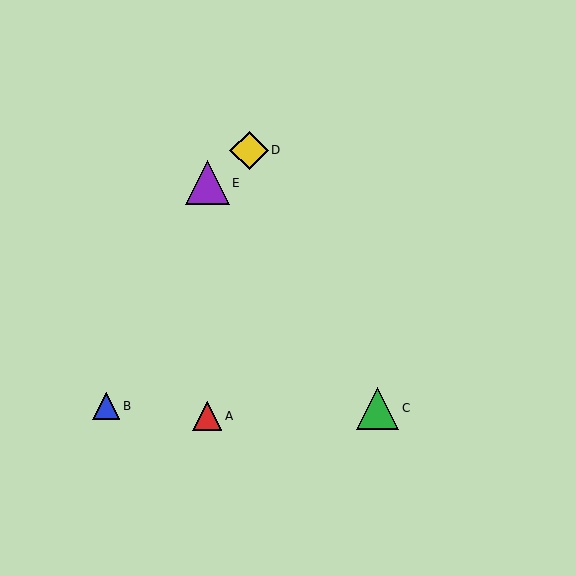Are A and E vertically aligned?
Yes, both are at x≈207.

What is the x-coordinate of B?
Object B is at x≈106.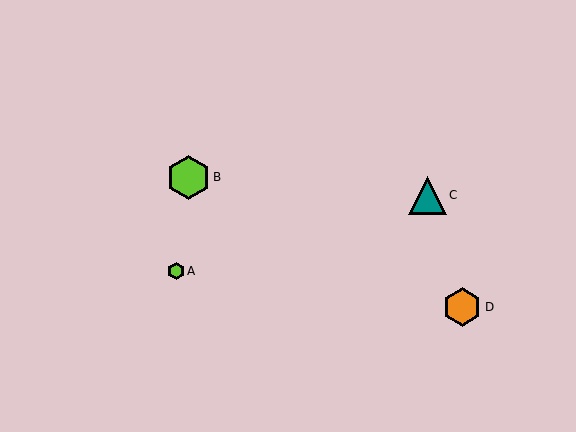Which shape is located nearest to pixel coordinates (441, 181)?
The teal triangle (labeled C) at (427, 195) is nearest to that location.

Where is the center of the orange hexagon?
The center of the orange hexagon is at (462, 307).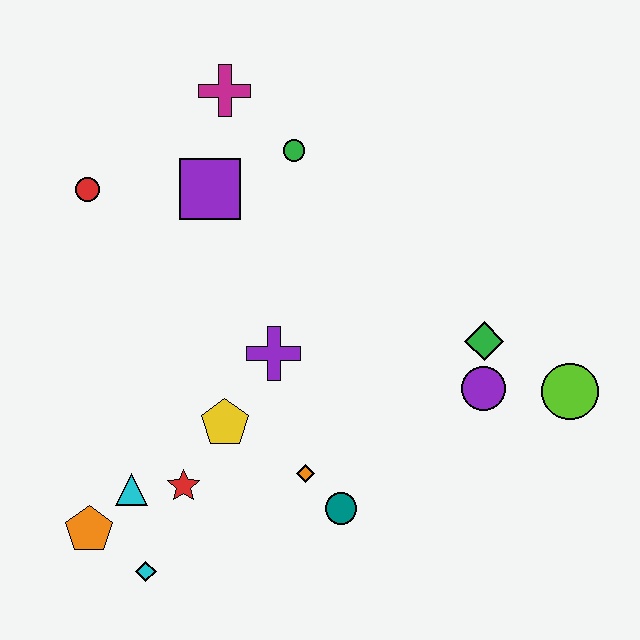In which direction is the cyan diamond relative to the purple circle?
The cyan diamond is to the left of the purple circle.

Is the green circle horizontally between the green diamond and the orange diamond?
No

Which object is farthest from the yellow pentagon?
The lime circle is farthest from the yellow pentagon.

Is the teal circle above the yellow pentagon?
No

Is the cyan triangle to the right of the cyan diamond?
No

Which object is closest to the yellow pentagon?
The red star is closest to the yellow pentagon.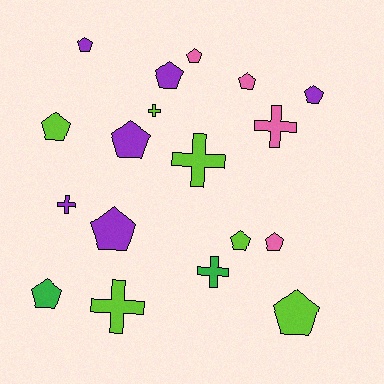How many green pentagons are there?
There is 1 green pentagon.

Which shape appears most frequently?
Pentagon, with 12 objects.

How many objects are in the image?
There are 18 objects.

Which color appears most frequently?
Purple, with 6 objects.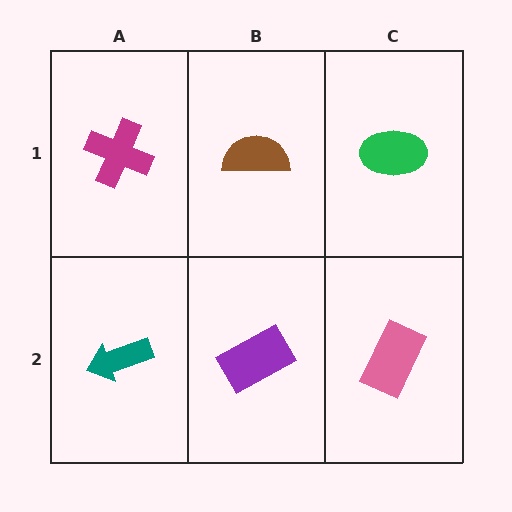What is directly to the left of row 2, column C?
A purple rectangle.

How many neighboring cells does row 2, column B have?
3.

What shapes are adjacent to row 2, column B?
A brown semicircle (row 1, column B), a teal arrow (row 2, column A), a pink rectangle (row 2, column C).